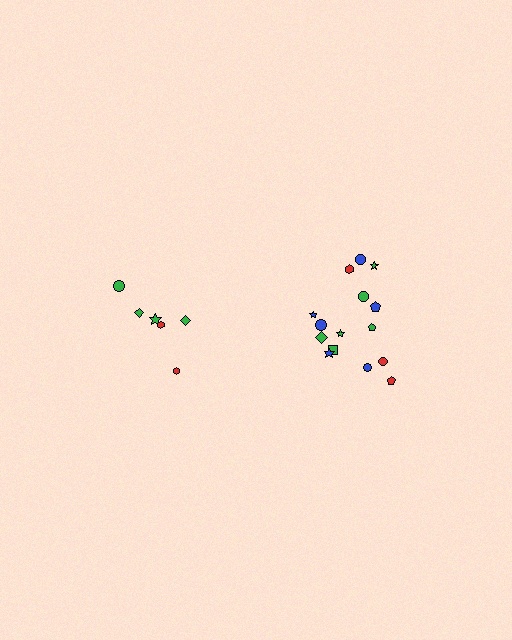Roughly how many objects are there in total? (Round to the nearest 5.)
Roughly 20 objects in total.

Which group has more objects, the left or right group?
The right group.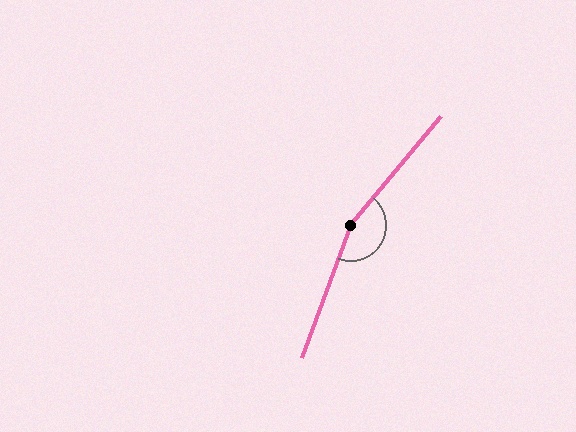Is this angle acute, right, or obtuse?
It is obtuse.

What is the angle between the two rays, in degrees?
Approximately 160 degrees.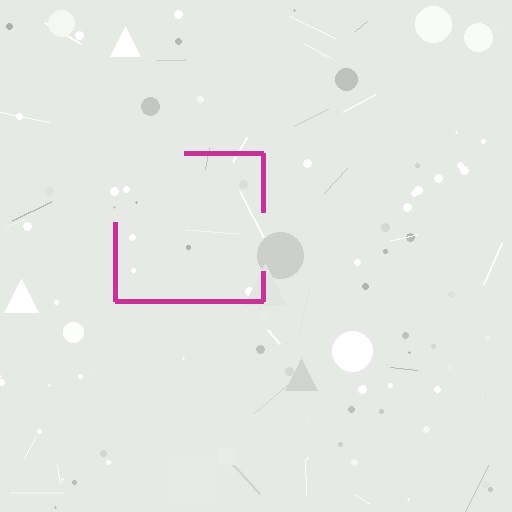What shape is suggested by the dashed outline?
The dashed outline suggests a square.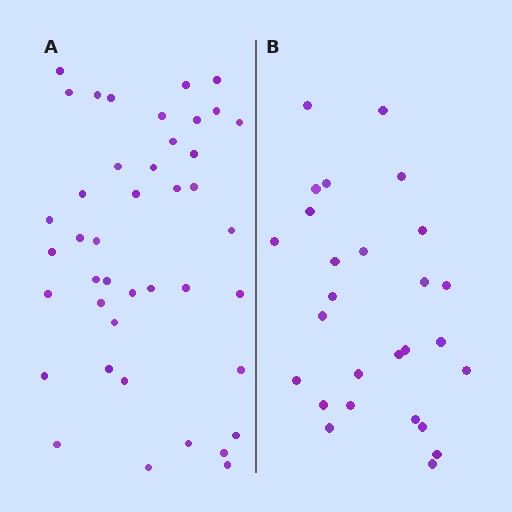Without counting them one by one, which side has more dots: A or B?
Region A (the left region) has more dots.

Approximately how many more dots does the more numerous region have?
Region A has approximately 15 more dots than region B.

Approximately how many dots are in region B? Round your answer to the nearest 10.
About 30 dots. (The exact count is 27, which rounds to 30.)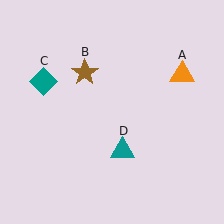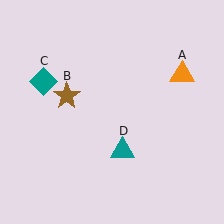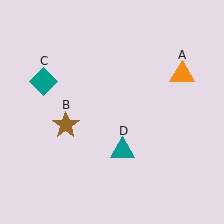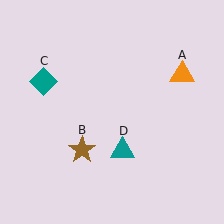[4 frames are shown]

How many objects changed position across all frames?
1 object changed position: brown star (object B).